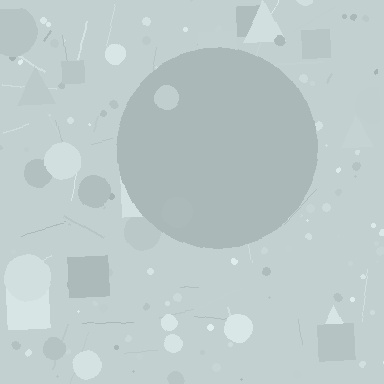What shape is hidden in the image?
A circle is hidden in the image.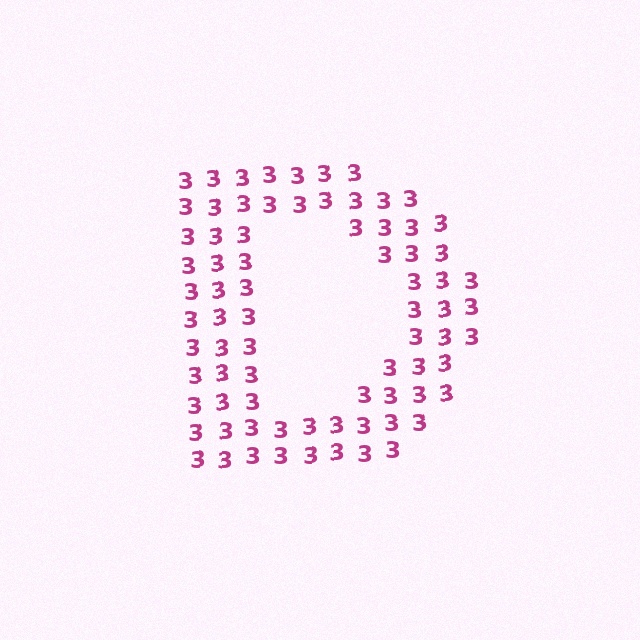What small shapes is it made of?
It is made of small digit 3's.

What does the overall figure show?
The overall figure shows the letter D.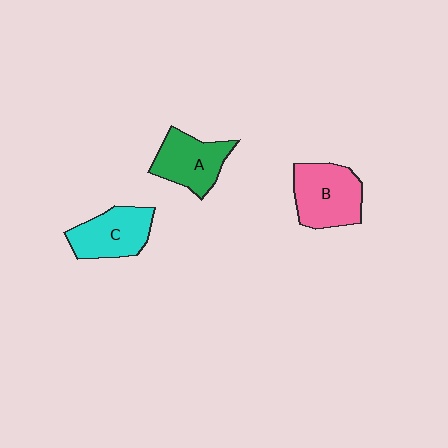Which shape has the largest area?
Shape B (pink).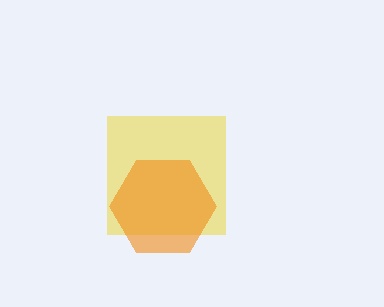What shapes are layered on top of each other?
The layered shapes are: a yellow square, an orange hexagon.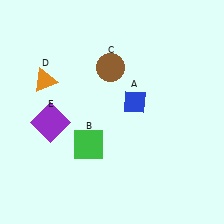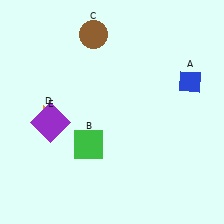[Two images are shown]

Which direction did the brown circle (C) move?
The brown circle (C) moved up.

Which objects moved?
The objects that moved are: the blue diamond (A), the brown circle (C), the orange triangle (D).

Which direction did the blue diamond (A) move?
The blue diamond (A) moved right.